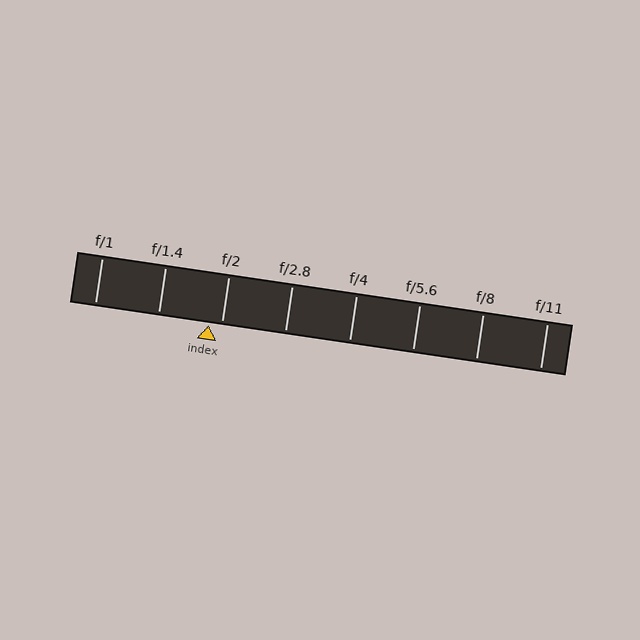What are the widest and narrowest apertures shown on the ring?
The widest aperture shown is f/1 and the narrowest is f/11.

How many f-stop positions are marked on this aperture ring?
There are 8 f-stop positions marked.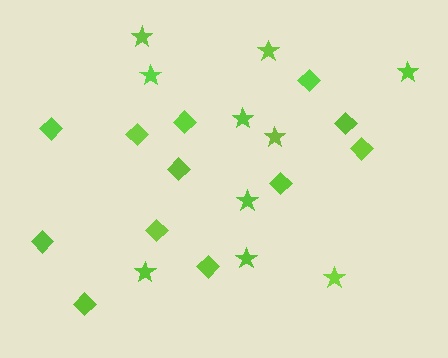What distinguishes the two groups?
There are 2 groups: one group of diamonds (12) and one group of stars (10).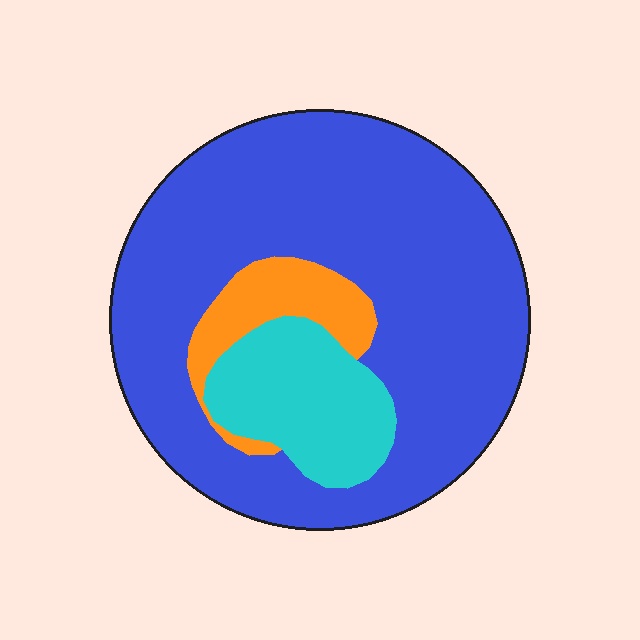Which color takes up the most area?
Blue, at roughly 75%.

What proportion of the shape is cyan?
Cyan takes up less than a quarter of the shape.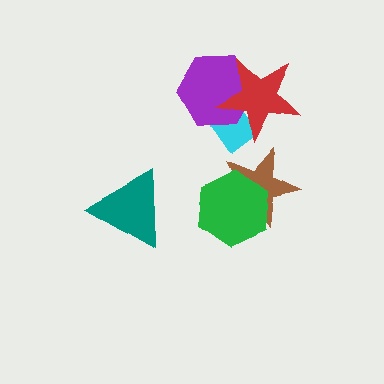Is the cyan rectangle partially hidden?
Yes, it is partially covered by another shape.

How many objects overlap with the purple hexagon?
2 objects overlap with the purple hexagon.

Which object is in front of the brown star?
The green hexagon is in front of the brown star.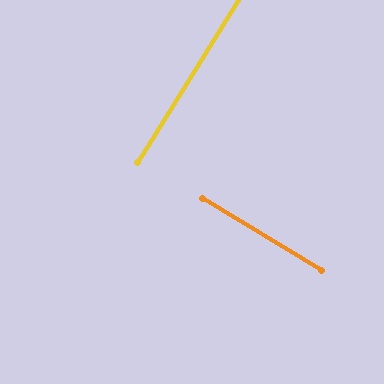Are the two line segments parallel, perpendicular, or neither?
Perpendicular — they meet at approximately 89°.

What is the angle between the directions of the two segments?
Approximately 89 degrees.